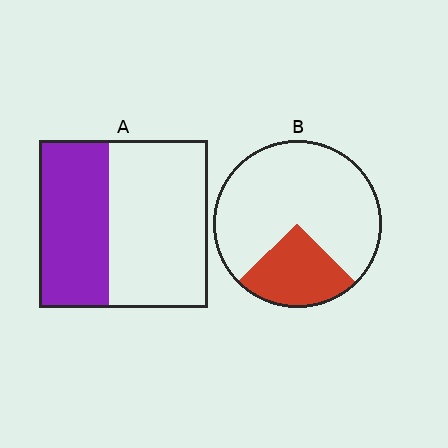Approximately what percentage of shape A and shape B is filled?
A is approximately 40% and B is approximately 25%.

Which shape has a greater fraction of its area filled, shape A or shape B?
Shape A.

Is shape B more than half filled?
No.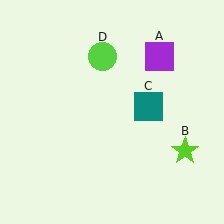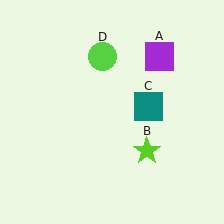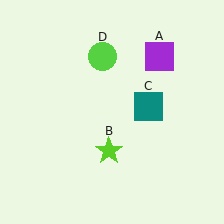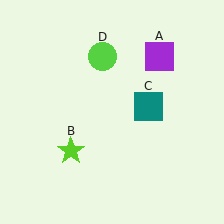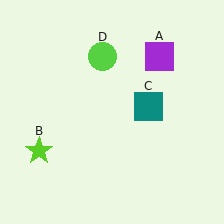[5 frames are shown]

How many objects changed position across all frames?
1 object changed position: lime star (object B).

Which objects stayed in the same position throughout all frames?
Purple square (object A) and teal square (object C) and lime circle (object D) remained stationary.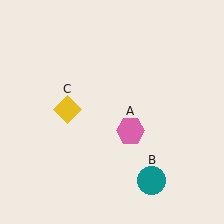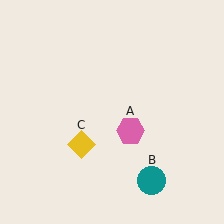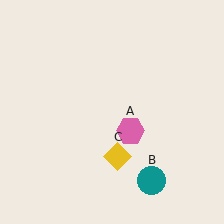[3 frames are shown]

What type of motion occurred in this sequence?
The yellow diamond (object C) rotated counterclockwise around the center of the scene.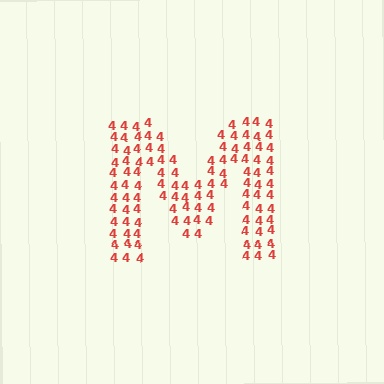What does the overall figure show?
The overall figure shows the letter M.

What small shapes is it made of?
It is made of small digit 4's.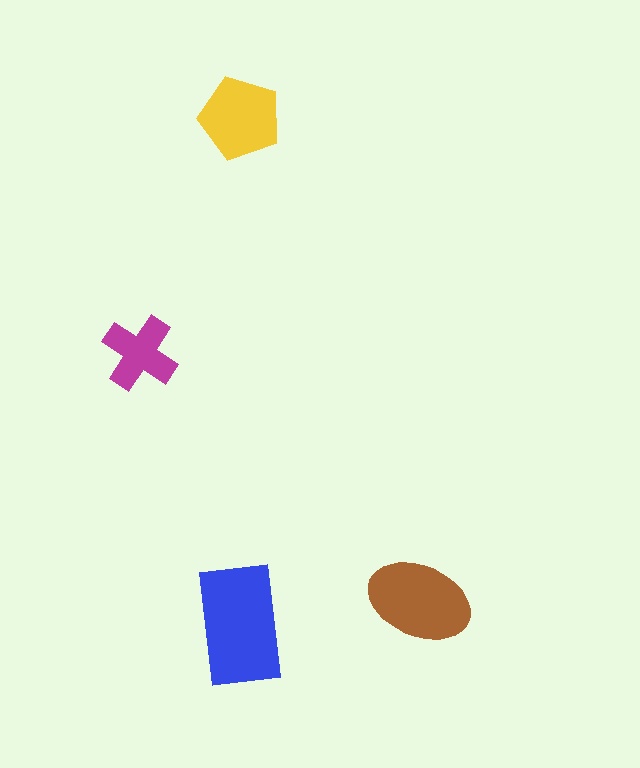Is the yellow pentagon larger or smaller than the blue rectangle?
Smaller.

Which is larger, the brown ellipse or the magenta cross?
The brown ellipse.